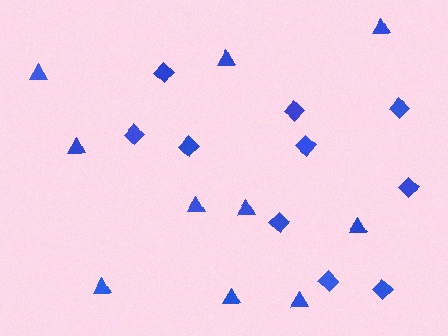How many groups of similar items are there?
There are 2 groups: one group of triangles (10) and one group of diamonds (10).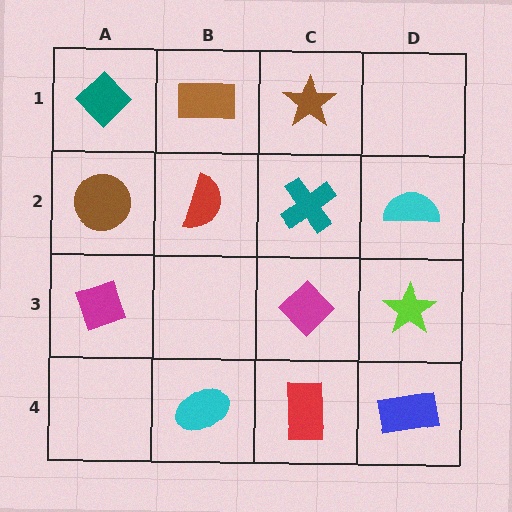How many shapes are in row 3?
3 shapes.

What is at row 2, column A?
A brown circle.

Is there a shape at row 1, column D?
No, that cell is empty.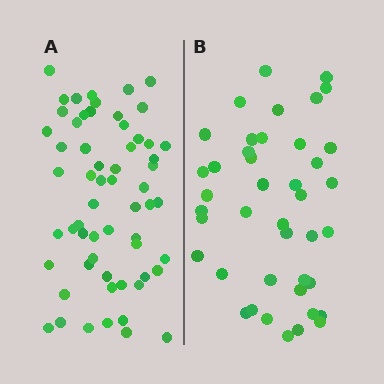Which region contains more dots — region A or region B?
Region A (the left region) has more dots.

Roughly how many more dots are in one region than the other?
Region A has approximately 20 more dots than region B.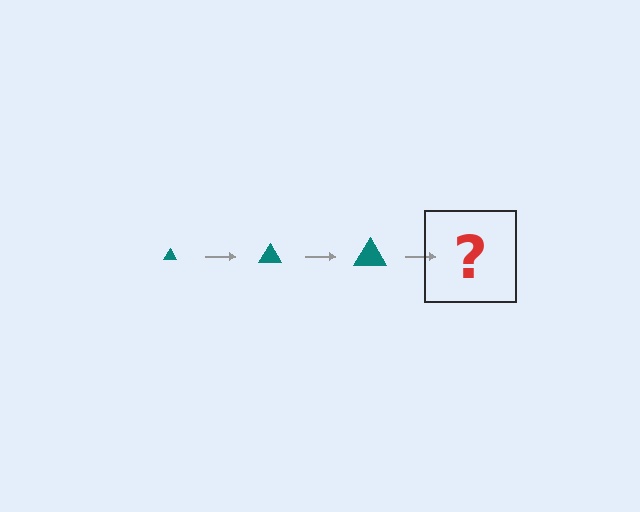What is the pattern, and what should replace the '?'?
The pattern is that the triangle gets progressively larger each step. The '?' should be a teal triangle, larger than the previous one.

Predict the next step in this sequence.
The next step is a teal triangle, larger than the previous one.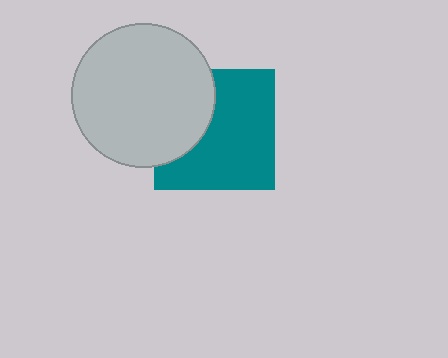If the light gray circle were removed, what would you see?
You would see the complete teal square.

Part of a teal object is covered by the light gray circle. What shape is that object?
It is a square.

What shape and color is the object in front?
The object in front is a light gray circle.